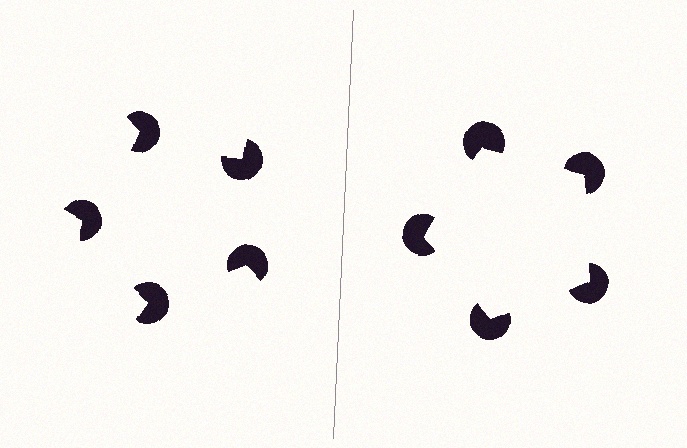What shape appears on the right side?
An illusory pentagon.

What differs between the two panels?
The pac-man discs are positioned identically on both sides; only the wedge orientations differ. On the right they align to a pentagon; on the left they are misaligned.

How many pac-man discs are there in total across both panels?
10 — 5 on each side.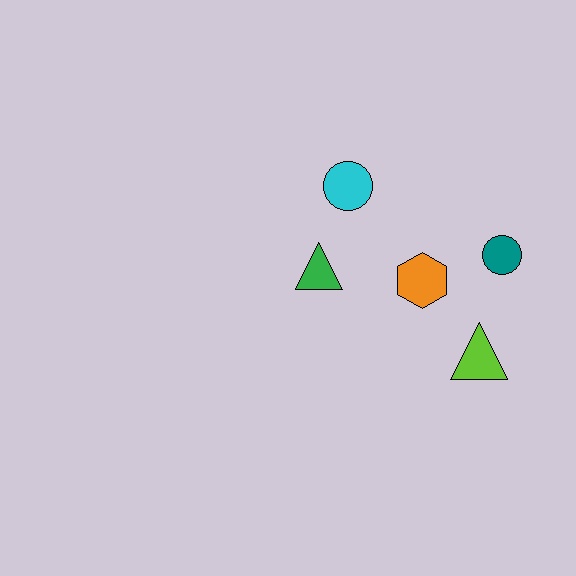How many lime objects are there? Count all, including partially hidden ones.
There is 1 lime object.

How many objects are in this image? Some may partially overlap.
There are 5 objects.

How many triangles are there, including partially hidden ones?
There are 2 triangles.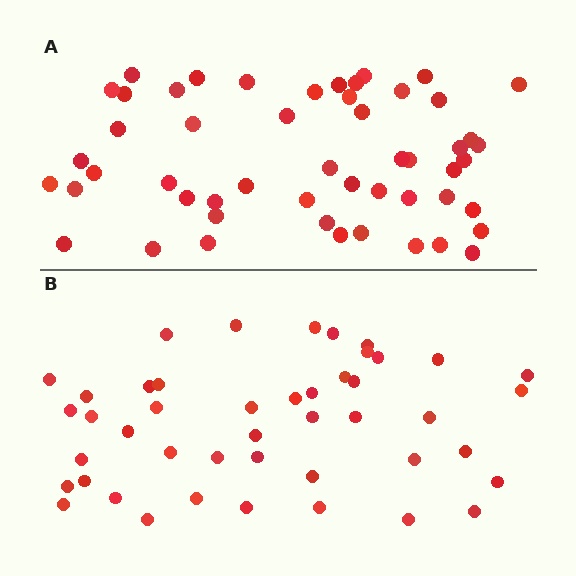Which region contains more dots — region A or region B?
Region A (the top region) has more dots.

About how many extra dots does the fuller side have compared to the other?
Region A has roughly 8 or so more dots than region B.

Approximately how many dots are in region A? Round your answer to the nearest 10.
About 50 dots. (The exact count is 52, which rounds to 50.)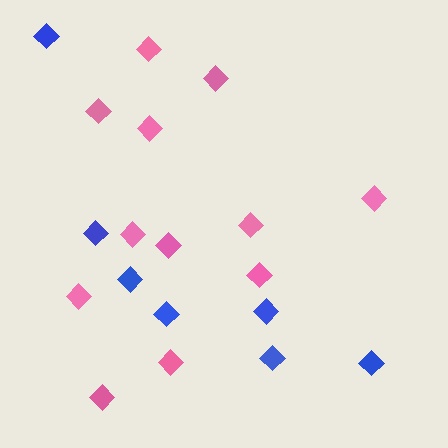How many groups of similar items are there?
There are 2 groups: one group of blue diamonds (7) and one group of pink diamonds (12).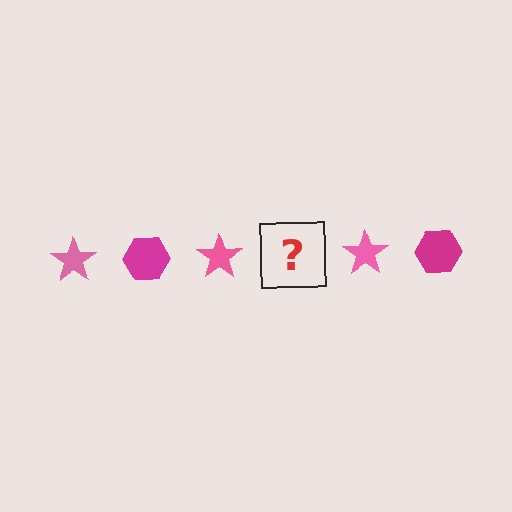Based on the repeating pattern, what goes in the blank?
The blank should be a magenta hexagon.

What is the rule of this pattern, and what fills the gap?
The rule is that the pattern alternates between pink star and magenta hexagon. The gap should be filled with a magenta hexagon.